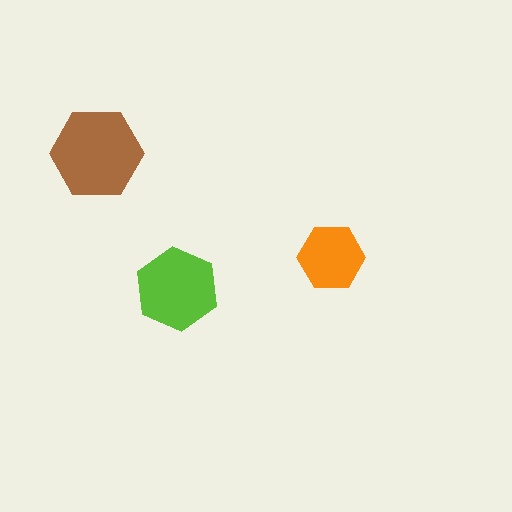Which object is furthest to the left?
The brown hexagon is leftmost.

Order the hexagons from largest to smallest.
the brown one, the lime one, the orange one.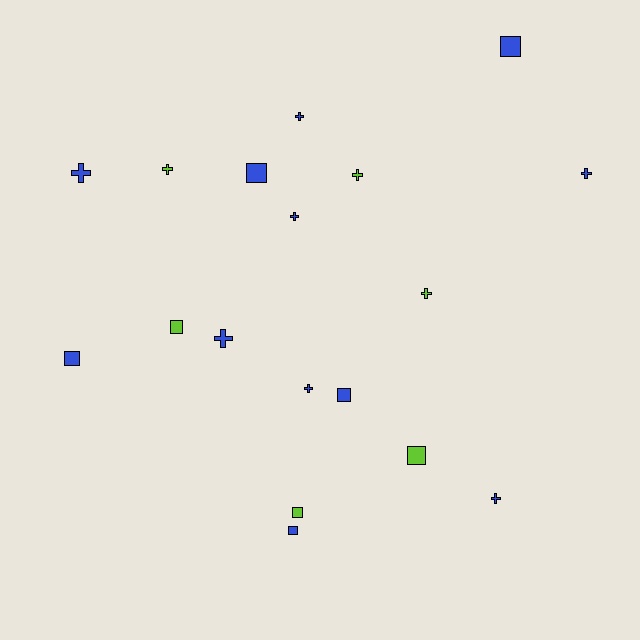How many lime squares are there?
There are 3 lime squares.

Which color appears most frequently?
Blue, with 12 objects.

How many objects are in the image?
There are 18 objects.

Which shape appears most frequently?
Cross, with 10 objects.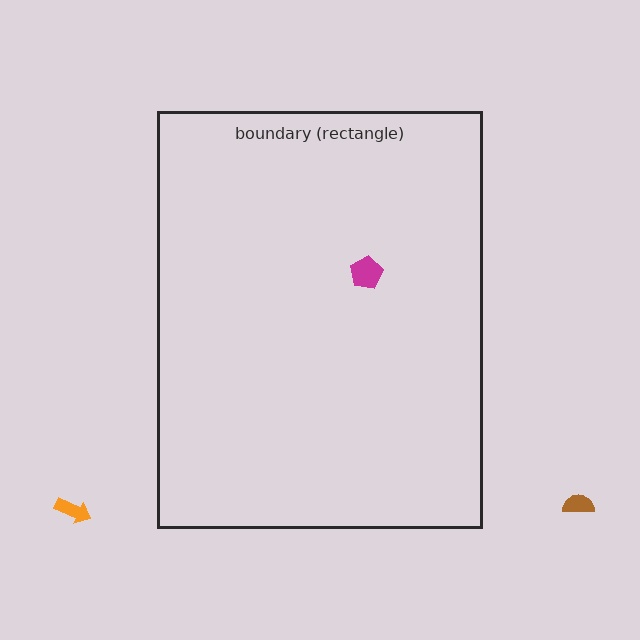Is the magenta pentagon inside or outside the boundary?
Inside.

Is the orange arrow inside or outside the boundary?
Outside.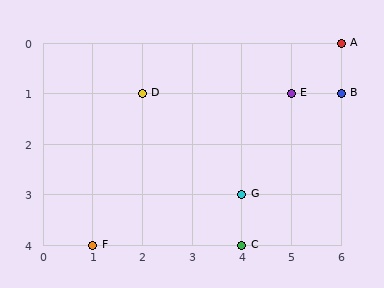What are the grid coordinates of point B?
Point B is at grid coordinates (6, 1).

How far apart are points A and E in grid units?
Points A and E are 1 column and 1 row apart (about 1.4 grid units diagonally).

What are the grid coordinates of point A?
Point A is at grid coordinates (6, 0).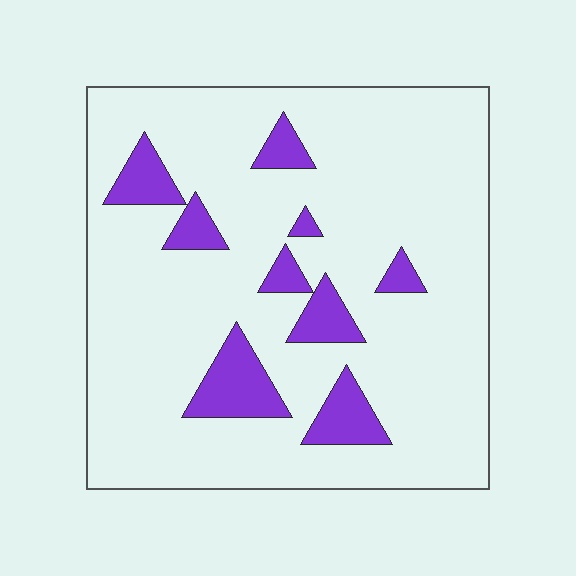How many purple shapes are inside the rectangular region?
9.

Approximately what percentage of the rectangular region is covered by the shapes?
Approximately 15%.